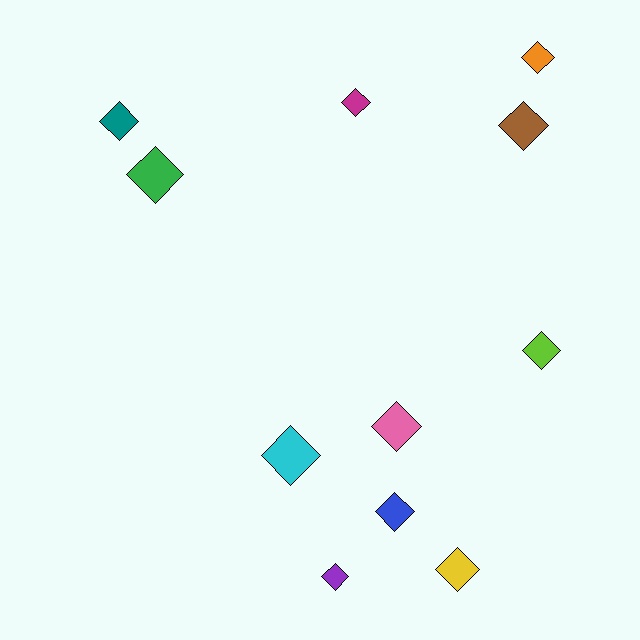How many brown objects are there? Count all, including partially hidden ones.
There is 1 brown object.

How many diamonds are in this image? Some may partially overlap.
There are 11 diamonds.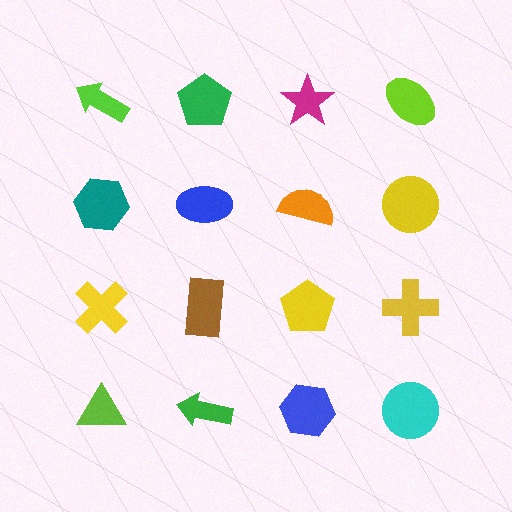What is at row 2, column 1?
A teal hexagon.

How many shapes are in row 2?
4 shapes.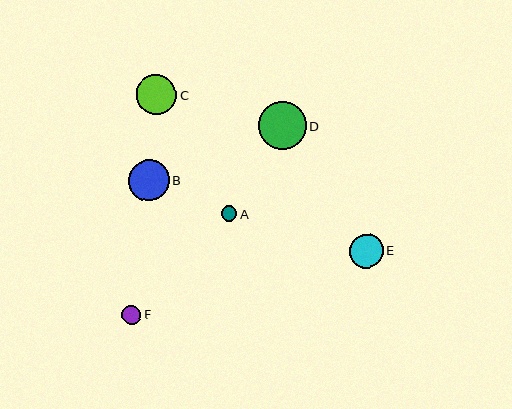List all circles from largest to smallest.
From largest to smallest: D, B, C, E, F, A.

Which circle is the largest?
Circle D is the largest with a size of approximately 48 pixels.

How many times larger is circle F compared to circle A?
Circle F is approximately 1.2 times the size of circle A.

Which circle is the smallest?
Circle A is the smallest with a size of approximately 16 pixels.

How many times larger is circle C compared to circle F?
Circle C is approximately 2.1 times the size of circle F.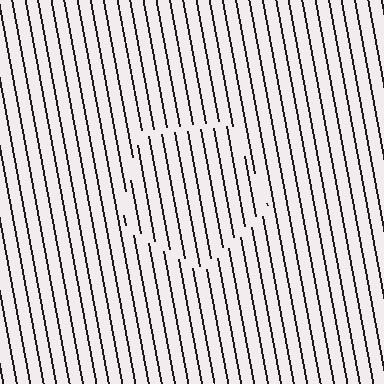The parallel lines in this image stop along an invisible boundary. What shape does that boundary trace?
An illusory pentagon. The interior of the shape contains the same grating, shifted by half a period — the contour is defined by the phase discontinuity where line-ends from the inner and outer gratings abut.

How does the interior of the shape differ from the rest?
The interior of the shape contains the same grating, shifted by half a period — the contour is defined by the phase discontinuity where line-ends from the inner and outer gratings abut.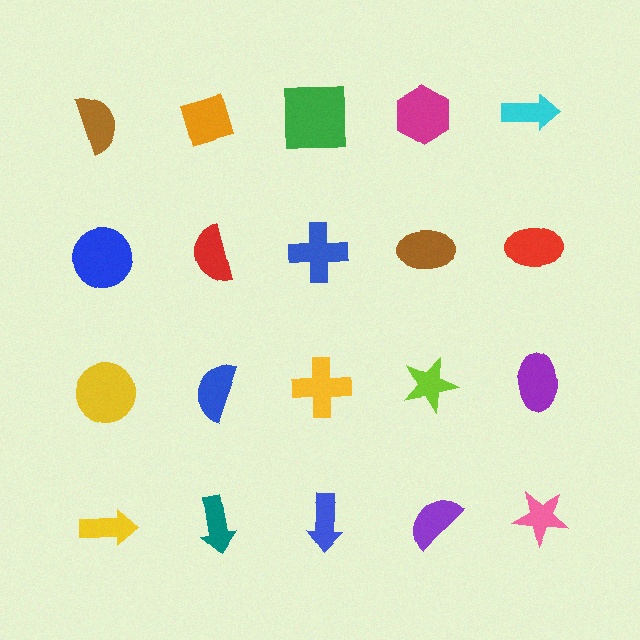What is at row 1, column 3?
A green square.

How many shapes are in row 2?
5 shapes.